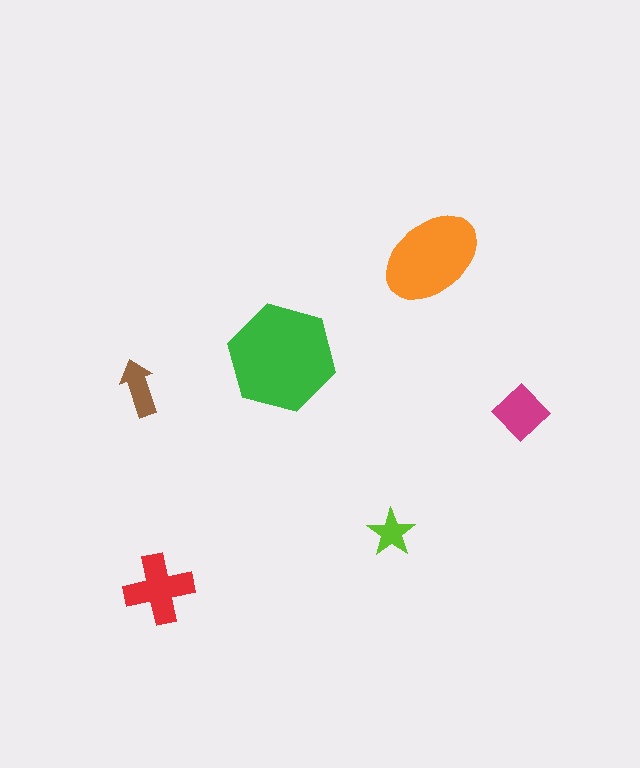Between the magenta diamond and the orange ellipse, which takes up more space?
The orange ellipse.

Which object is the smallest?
The lime star.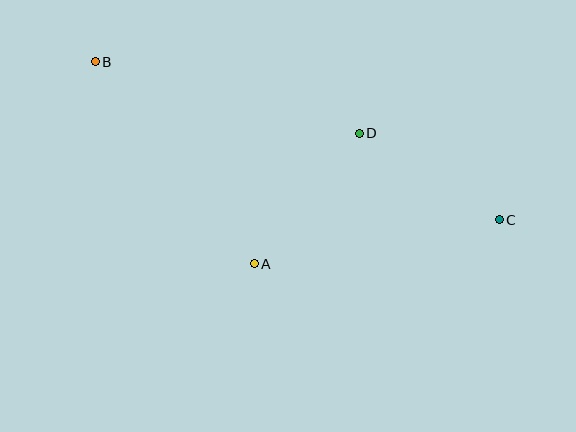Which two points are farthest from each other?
Points B and C are farthest from each other.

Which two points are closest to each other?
Points C and D are closest to each other.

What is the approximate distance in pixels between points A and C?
The distance between A and C is approximately 249 pixels.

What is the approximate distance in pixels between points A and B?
The distance between A and B is approximately 257 pixels.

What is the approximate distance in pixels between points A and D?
The distance between A and D is approximately 167 pixels.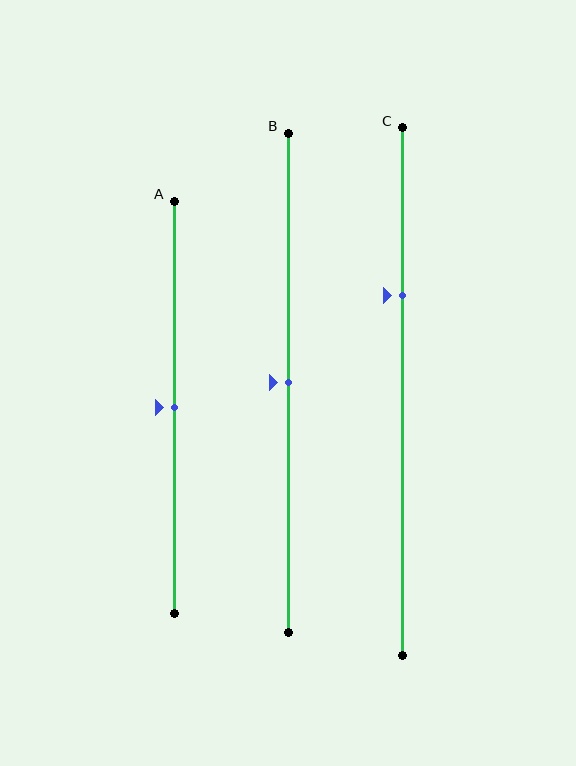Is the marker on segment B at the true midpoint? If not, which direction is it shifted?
Yes, the marker on segment B is at the true midpoint.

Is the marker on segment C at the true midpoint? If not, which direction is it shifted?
No, the marker on segment C is shifted upward by about 18% of the segment length.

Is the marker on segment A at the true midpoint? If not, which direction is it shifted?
Yes, the marker on segment A is at the true midpoint.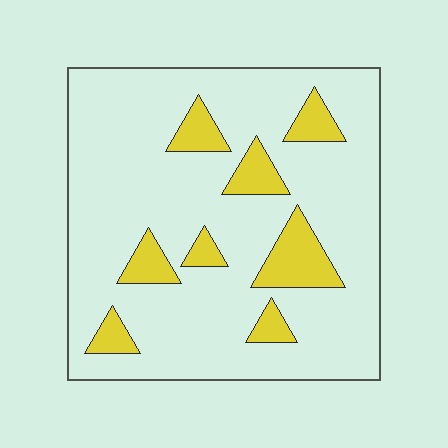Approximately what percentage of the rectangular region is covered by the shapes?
Approximately 15%.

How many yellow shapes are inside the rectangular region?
8.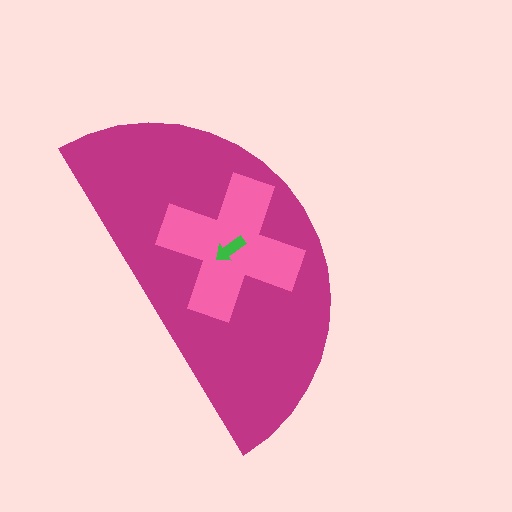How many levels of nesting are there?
3.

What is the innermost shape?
The green arrow.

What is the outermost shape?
The magenta semicircle.